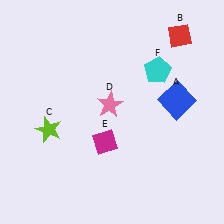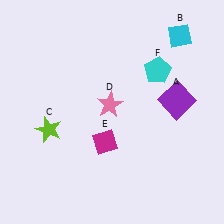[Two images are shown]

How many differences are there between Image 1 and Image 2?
There are 2 differences between the two images.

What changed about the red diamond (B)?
In Image 1, B is red. In Image 2, it changed to cyan.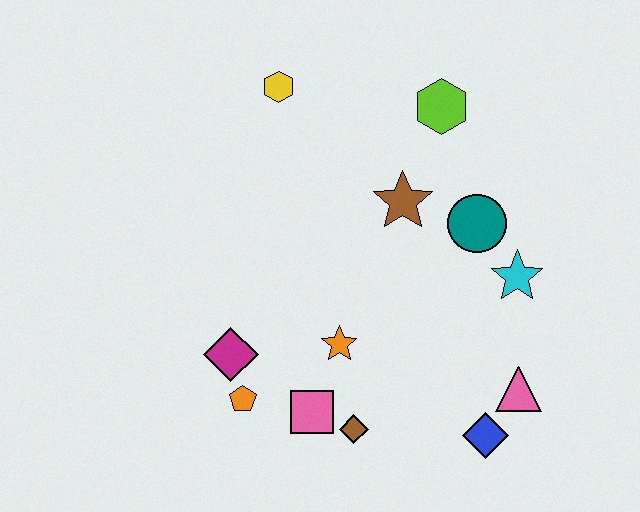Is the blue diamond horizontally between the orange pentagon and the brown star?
No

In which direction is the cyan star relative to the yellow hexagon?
The cyan star is to the right of the yellow hexagon.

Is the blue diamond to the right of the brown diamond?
Yes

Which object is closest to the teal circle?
The cyan star is closest to the teal circle.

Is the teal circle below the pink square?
No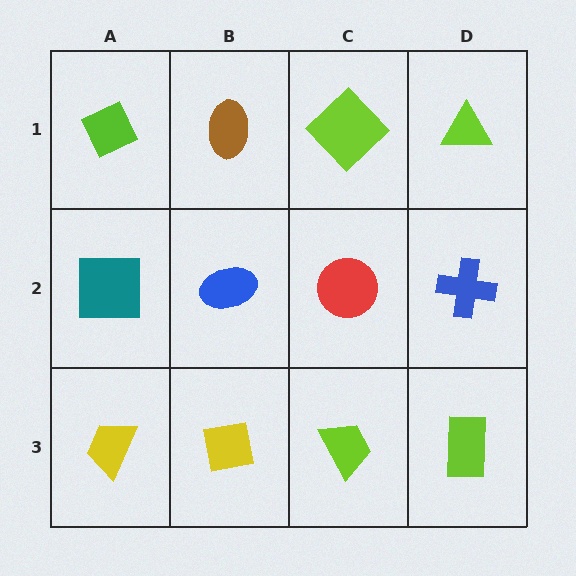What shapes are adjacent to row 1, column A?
A teal square (row 2, column A), a brown ellipse (row 1, column B).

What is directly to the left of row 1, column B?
A lime diamond.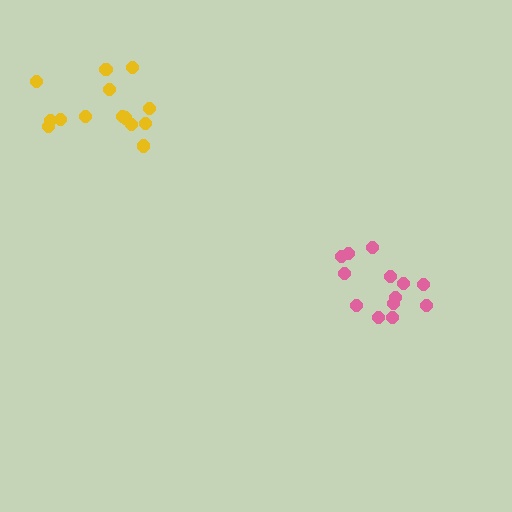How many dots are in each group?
Group 1: 14 dots, Group 2: 13 dots (27 total).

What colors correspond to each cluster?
The clusters are colored: yellow, pink.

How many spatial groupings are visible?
There are 2 spatial groupings.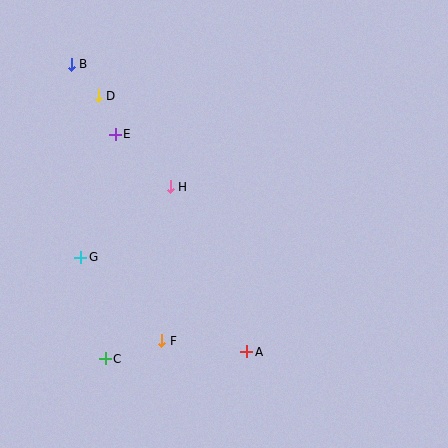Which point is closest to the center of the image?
Point H at (170, 187) is closest to the center.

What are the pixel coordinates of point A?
Point A is at (247, 352).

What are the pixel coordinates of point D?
Point D is at (98, 96).